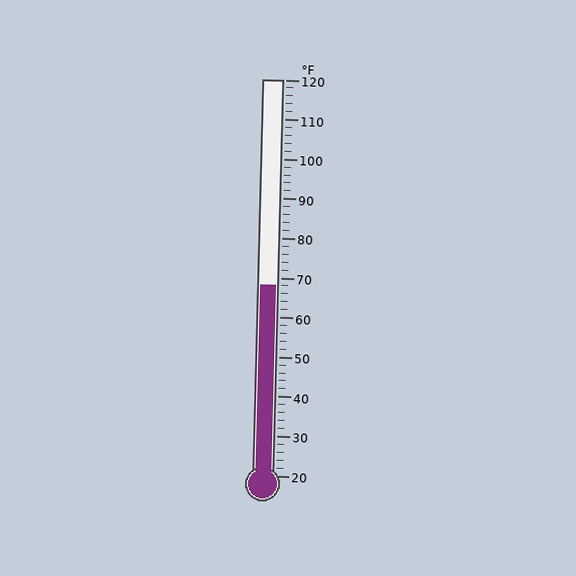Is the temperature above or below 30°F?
The temperature is above 30°F.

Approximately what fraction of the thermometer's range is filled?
The thermometer is filled to approximately 50% of its range.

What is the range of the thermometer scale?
The thermometer scale ranges from 20°F to 120°F.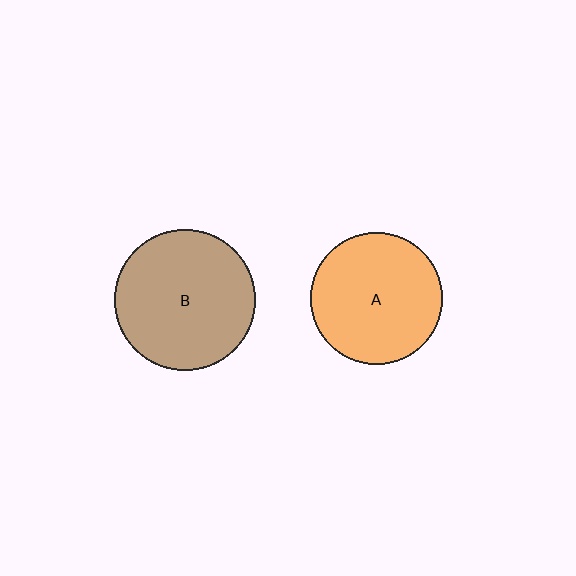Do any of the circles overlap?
No, none of the circles overlap.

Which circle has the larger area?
Circle B (brown).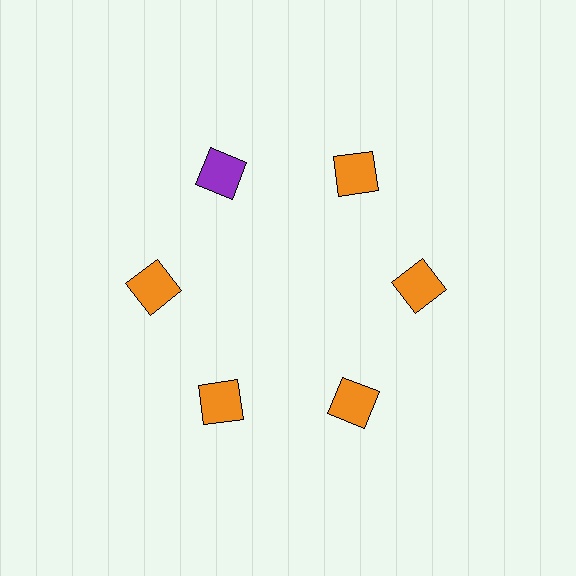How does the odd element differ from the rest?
It has a different color: purple instead of orange.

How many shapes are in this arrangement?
There are 6 shapes arranged in a ring pattern.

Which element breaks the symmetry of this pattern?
The purple square at roughly the 11 o'clock position breaks the symmetry. All other shapes are orange squares.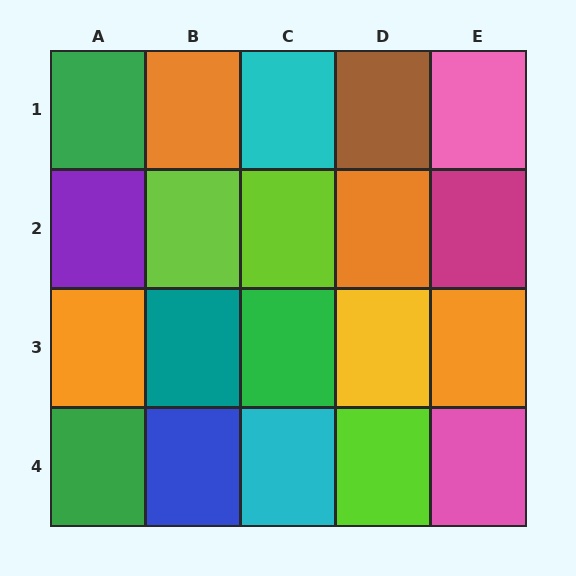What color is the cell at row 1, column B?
Orange.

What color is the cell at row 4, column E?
Pink.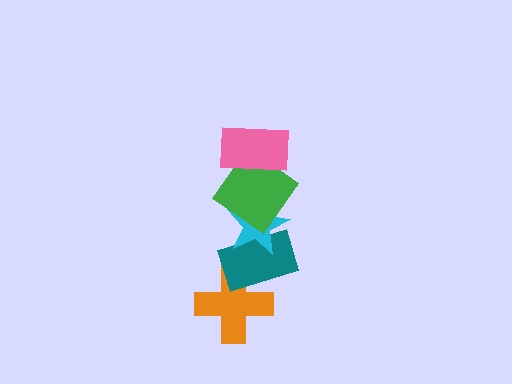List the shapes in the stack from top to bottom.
From top to bottom: the pink rectangle, the green diamond, the cyan star, the teal rectangle, the orange cross.